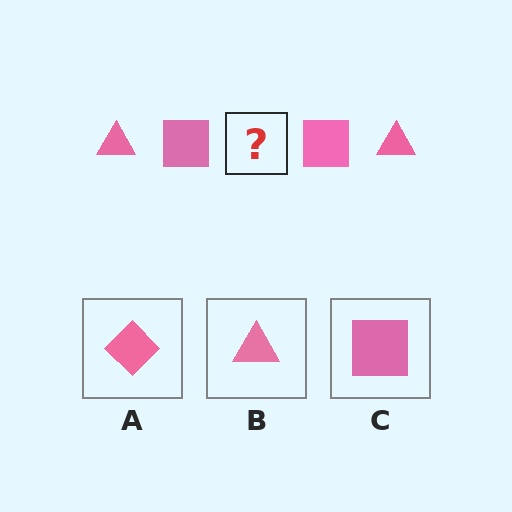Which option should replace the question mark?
Option B.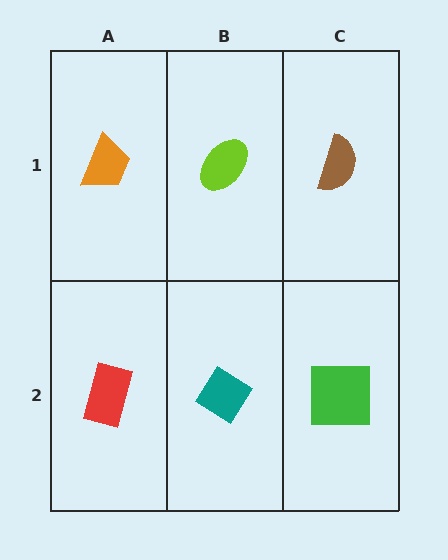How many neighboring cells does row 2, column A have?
2.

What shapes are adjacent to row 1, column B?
A teal diamond (row 2, column B), an orange trapezoid (row 1, column A), a brown semicircle (row 1, column C).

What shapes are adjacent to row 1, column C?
A green square (row 2, column C), a lime ellipse (row 1, column B).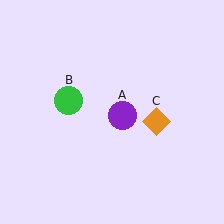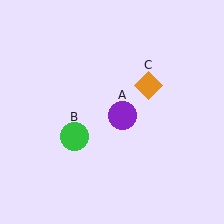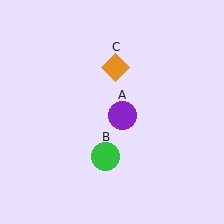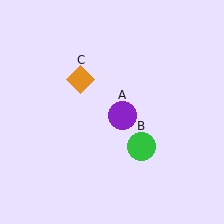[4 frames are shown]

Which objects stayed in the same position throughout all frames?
Purple circle (object A) remained stationary.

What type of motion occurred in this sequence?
The green circle (object B), orange diamond (object C) rotated counterclockwise around the center of the scene.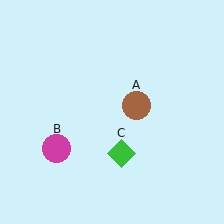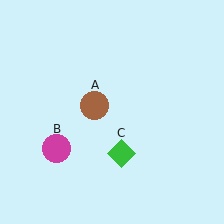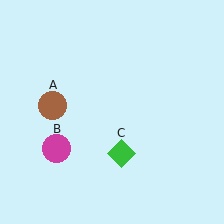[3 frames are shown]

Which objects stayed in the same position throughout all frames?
Magenta circle (object B) and green diamond (object C) remained stationary.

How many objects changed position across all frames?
1 object changed position: brown circle (object A).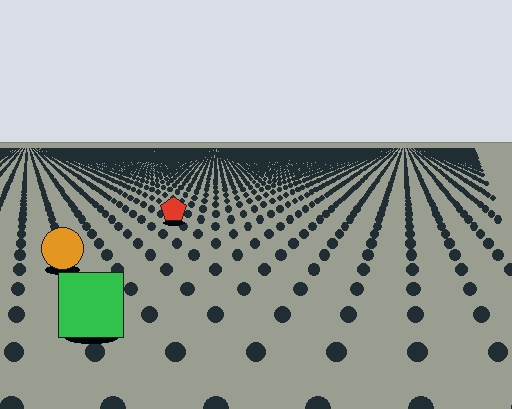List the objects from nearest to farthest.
From nearest to farthest: the green square, the orange circle, the red pentagon.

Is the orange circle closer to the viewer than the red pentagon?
Yes. The orange circle is closer — you can tell from the texture gradient: the ground texture is coarser near it.